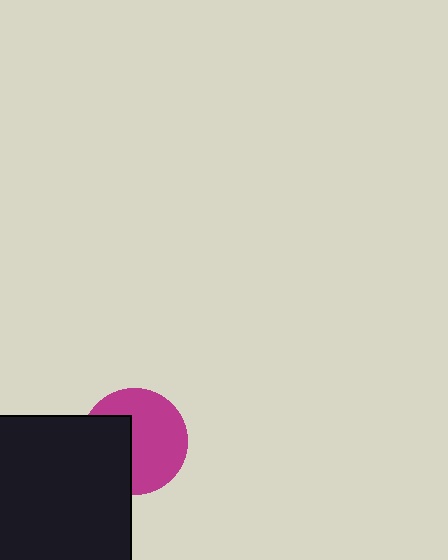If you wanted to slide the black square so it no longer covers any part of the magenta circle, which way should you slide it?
Slide it left — that is the most direct way to separate the two shapes.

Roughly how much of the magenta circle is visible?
About half of it is visible (roughly 63%).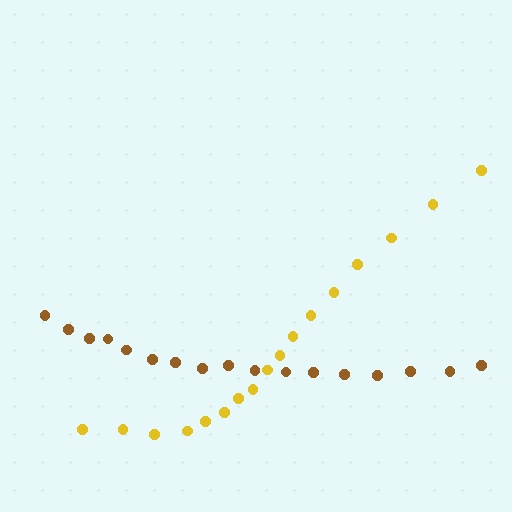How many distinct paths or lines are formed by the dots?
There are 2 distinct paths.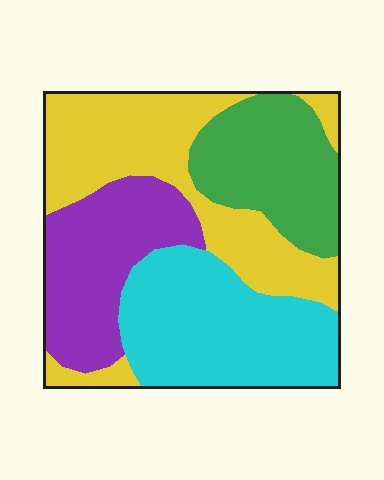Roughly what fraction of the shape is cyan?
Cyan takes up about one quarter (1/4) of the shape.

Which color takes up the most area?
Yellow, at roughly 30%.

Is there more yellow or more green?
Yellow.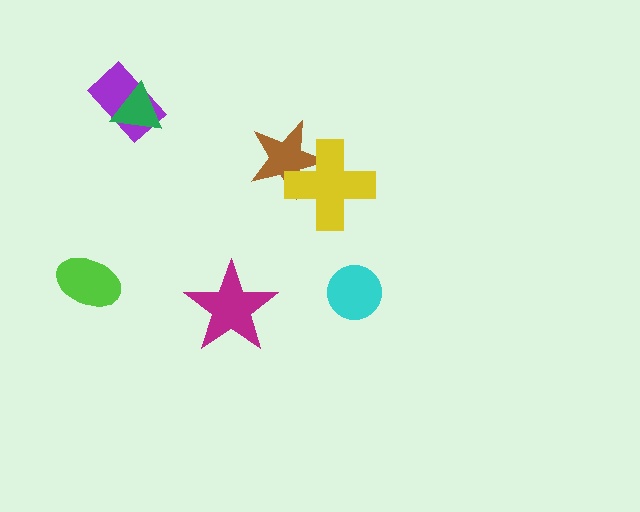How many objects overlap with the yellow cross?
1 object overlaps with the yellow cross.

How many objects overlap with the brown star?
1 object overlaps with the brown star.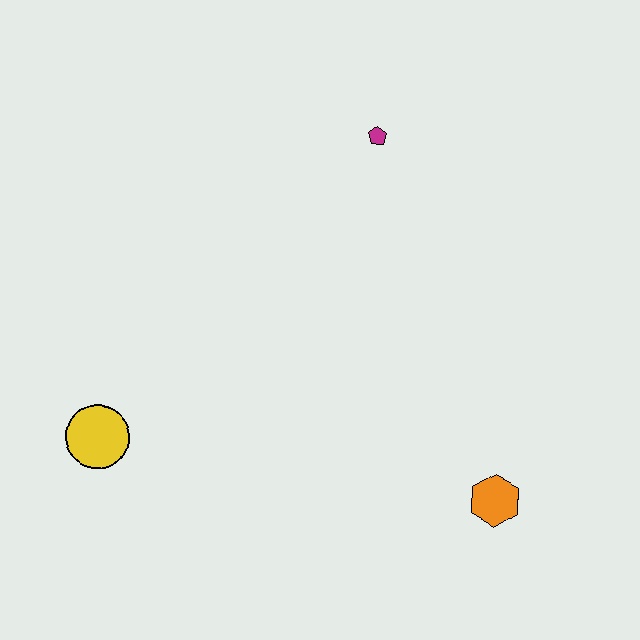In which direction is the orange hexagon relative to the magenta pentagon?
The orange hexagon is below the magenta pentagon.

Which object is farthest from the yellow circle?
The magenta pentagon is farthest from the yellow circle.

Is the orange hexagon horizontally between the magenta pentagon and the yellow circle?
No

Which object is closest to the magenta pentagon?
The orange hexagon is closest to the magenta pentagon.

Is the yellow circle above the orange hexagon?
Yes